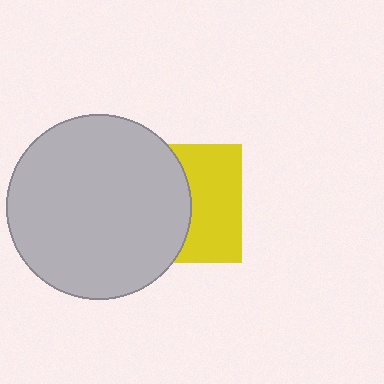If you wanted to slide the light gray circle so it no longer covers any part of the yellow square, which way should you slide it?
Slide it left — that is the most direct way to separate the two shapes.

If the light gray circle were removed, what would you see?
You would see the complete yellow square.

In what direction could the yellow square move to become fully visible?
The yellow square could move right. That would shift it out from behind the light gray circle entirely.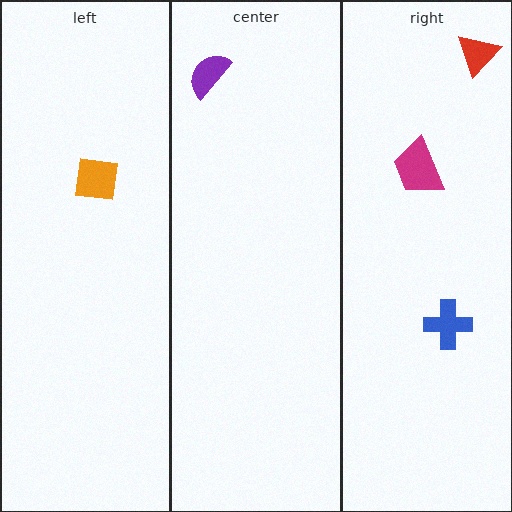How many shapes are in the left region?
1.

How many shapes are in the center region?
1.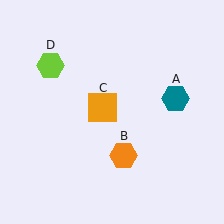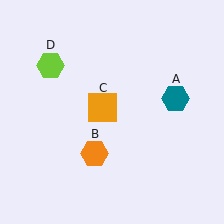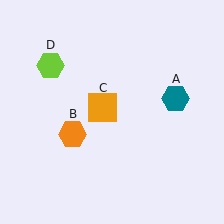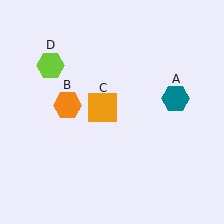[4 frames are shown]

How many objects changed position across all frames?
1 object changed position: orange hexagon (object B).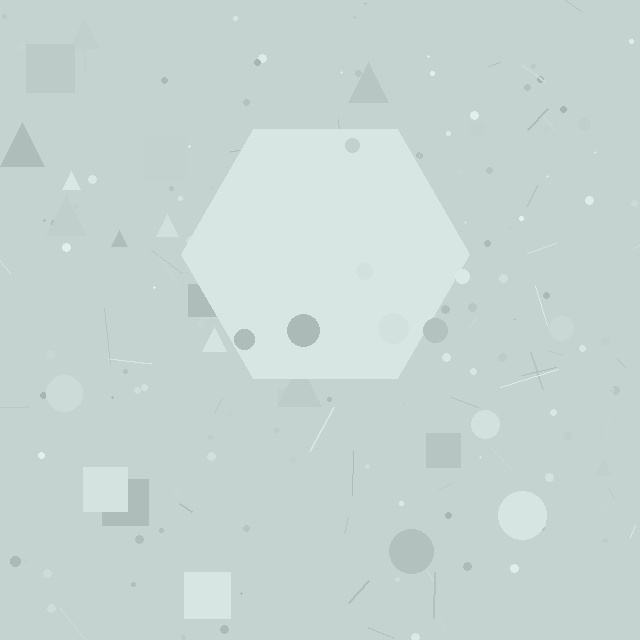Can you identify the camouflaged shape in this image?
The camouflaged shape is a hexagon.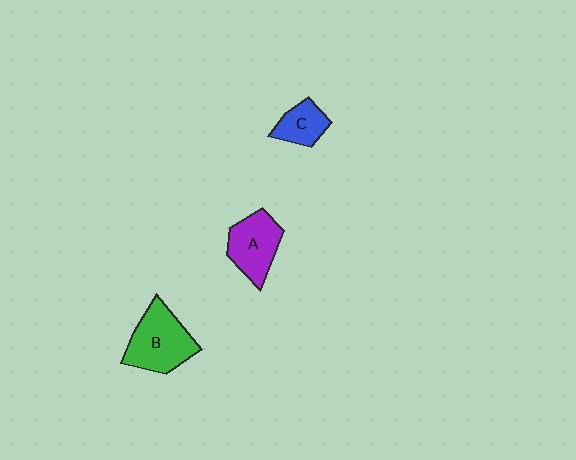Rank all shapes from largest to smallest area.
From largest to smallest: B (green), A (purple), C (blue).